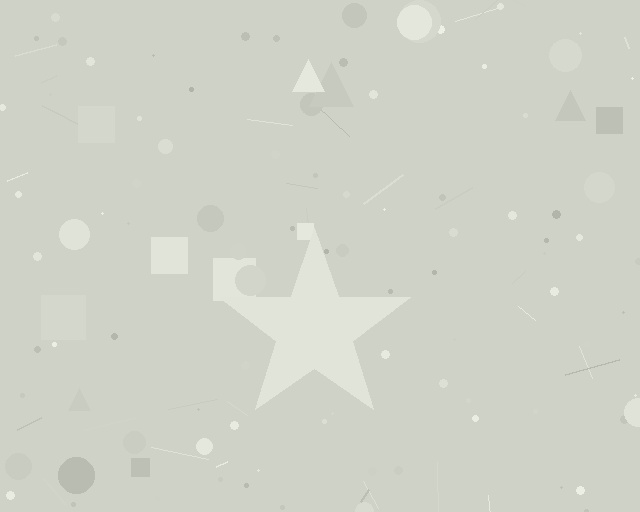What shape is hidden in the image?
A star is hidden in the image.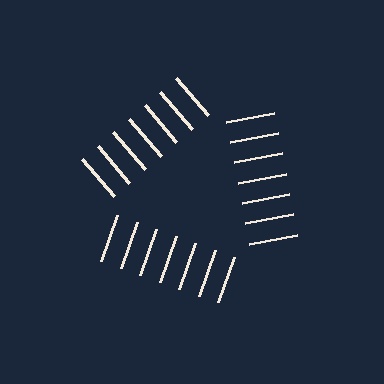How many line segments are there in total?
21 — 7 along each of the 3 edges.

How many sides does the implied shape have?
3 sides — the line-ends trace a triangle.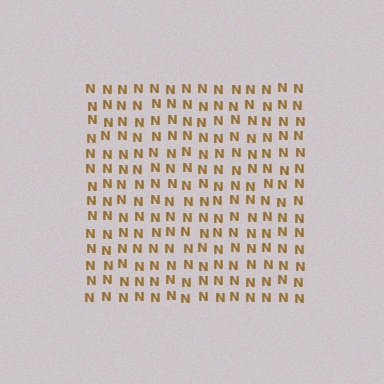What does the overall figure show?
The overall figure shows a square.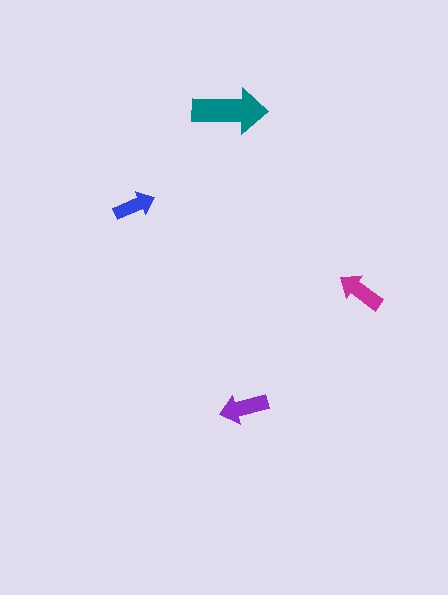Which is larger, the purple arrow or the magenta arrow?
The purple one.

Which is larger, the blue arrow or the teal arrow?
The teal one.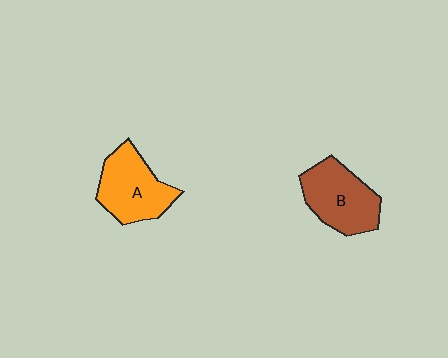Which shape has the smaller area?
Shape A (orange).